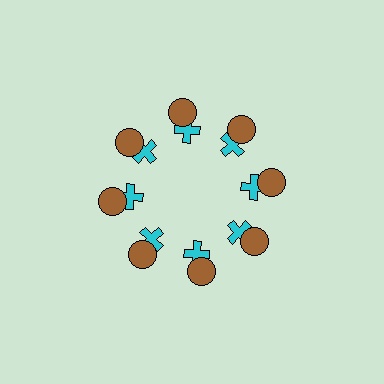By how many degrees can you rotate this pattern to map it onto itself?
The pattern maps onto itself every 45 degrees of rotation.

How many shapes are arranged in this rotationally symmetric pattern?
There are 16 shapes, arranged in 8 groups of 2.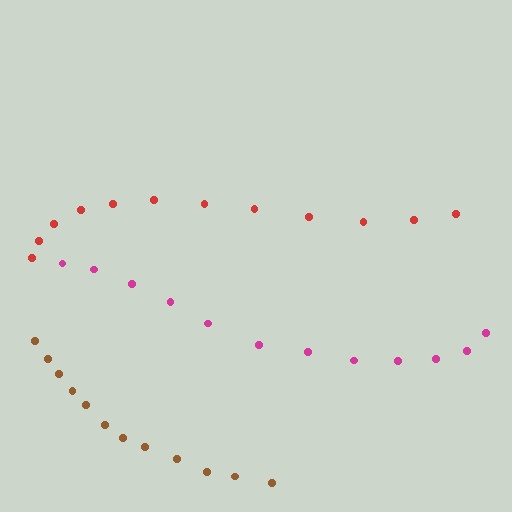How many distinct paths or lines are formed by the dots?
There are 3 distinct paths.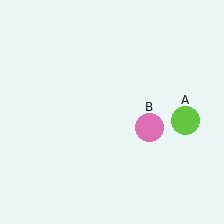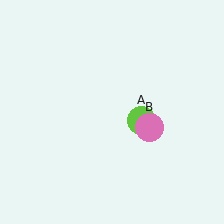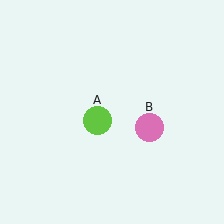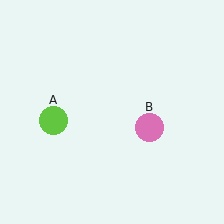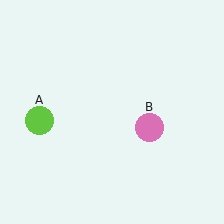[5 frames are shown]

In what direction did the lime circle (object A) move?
The lime circle (object A) moved left.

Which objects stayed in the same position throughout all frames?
Pink circle (object B) remained stationary.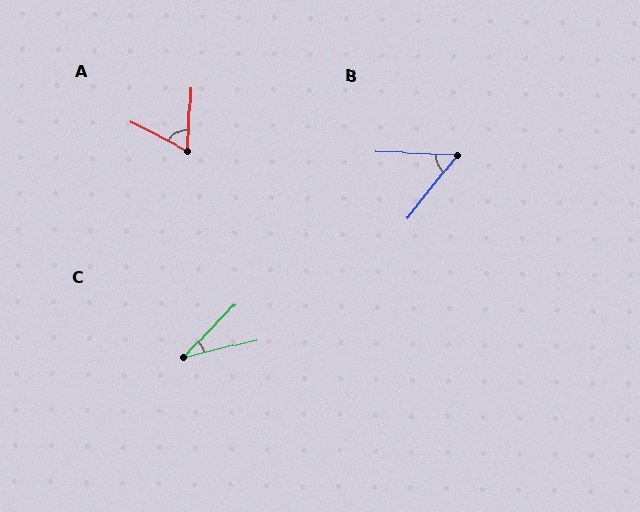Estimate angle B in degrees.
Approximately 54 degrees.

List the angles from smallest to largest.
C (32°), B (54°), A (66°).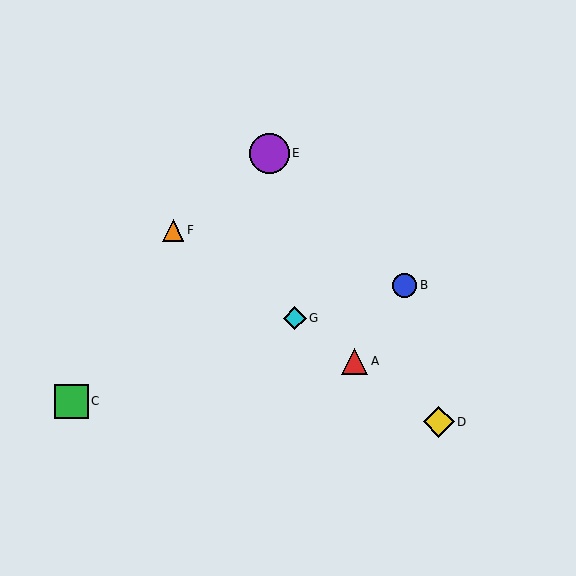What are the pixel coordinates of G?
Object G is at (295, 318).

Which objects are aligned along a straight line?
Objects A, D, F, G are aligned along a straight line.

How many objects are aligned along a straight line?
4 objects (A, D, F, G) are aligned along a straight line.